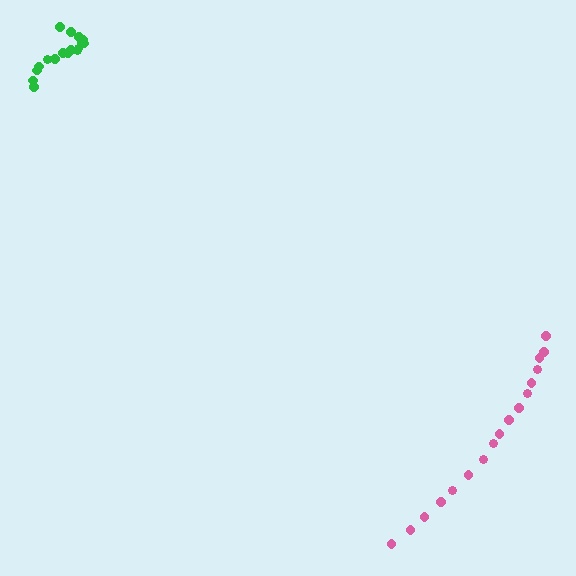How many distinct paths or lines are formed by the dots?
There are 2 distinct paths.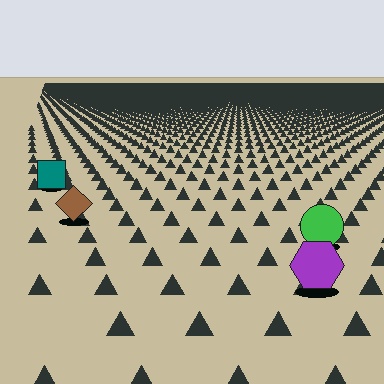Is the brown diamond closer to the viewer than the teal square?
Yes. The brown diamond is closer — you can tell from the texture gradient: the ground texture is coarser near it.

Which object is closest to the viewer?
The purple hexagon is closest. The texture marks near it are larger and more spread out.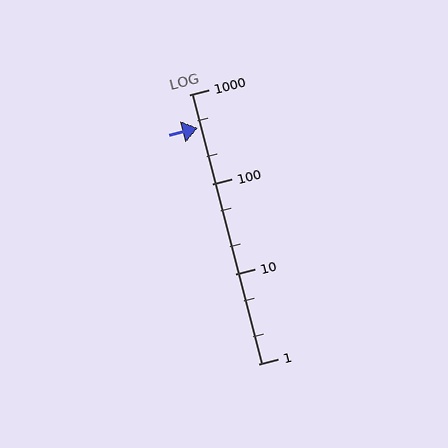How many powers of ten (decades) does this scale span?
The scale spans 3 decades, from 1 to 1000.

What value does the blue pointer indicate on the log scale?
The pointer indicates approximately 420.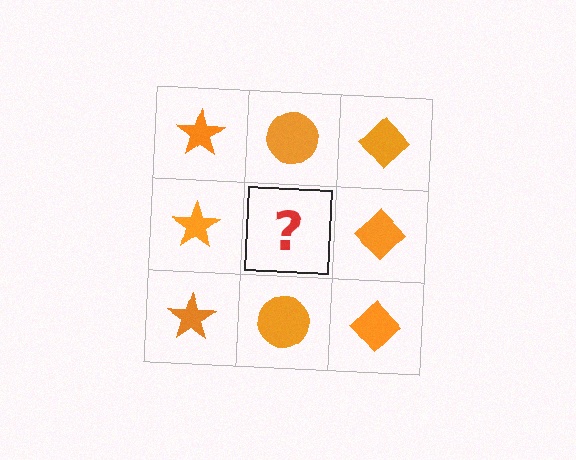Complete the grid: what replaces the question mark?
The question mark should be replaced with an orange circle.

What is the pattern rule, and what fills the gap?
The rule is that each column has a consistent shape. The gap should be filled with an orange circle.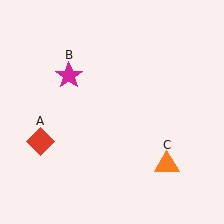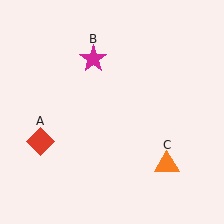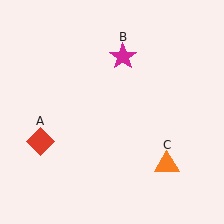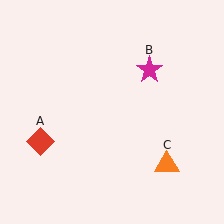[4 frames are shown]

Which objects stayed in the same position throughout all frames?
Red diamond (object A) and orange triangle (object C) remained stationary.